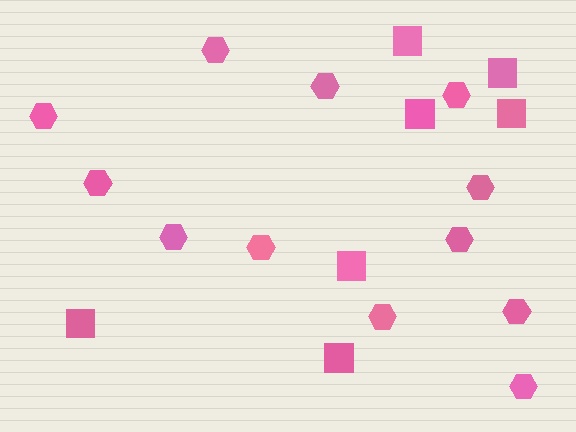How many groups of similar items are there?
There are 2 groups: one group of hexagons (12) and one group of squares (7).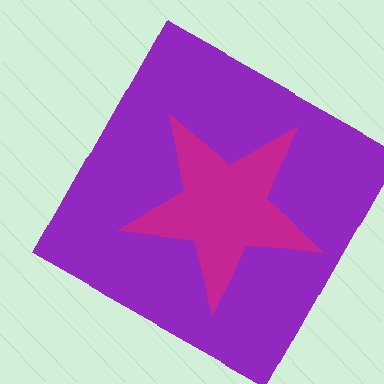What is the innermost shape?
The magenta star.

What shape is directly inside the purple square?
The magenta star.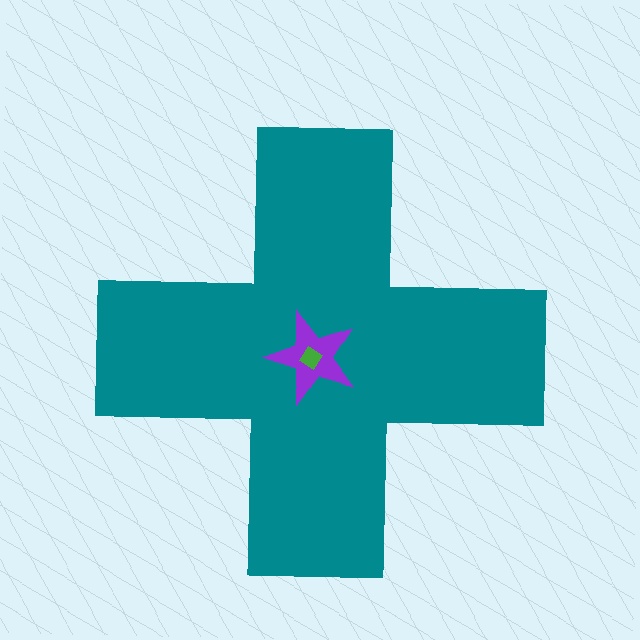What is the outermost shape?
The teal cross.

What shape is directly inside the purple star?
The green diamond.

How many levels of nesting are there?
3.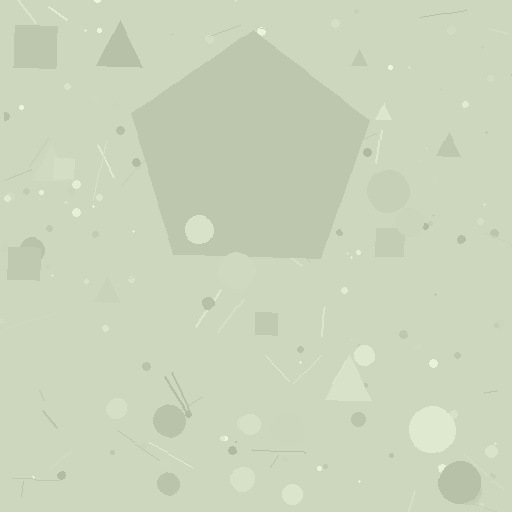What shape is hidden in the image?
A pentagon is hidden in the image.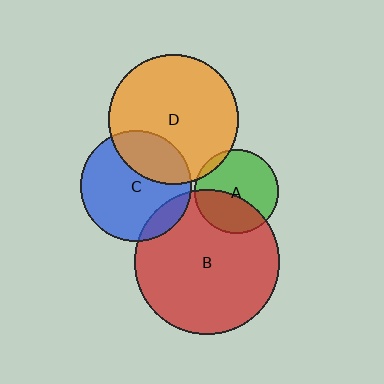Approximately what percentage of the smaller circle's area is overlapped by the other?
Approximately 40%.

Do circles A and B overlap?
Yes.